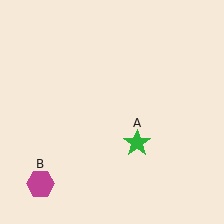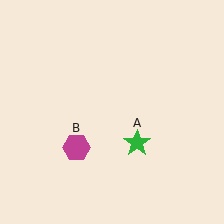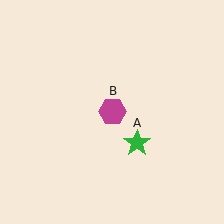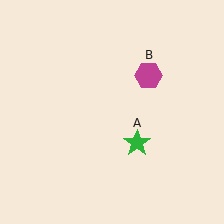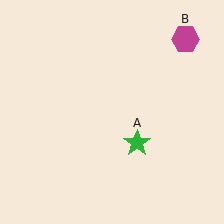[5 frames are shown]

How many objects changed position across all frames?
1 object changed position: magenta hexagon (object B).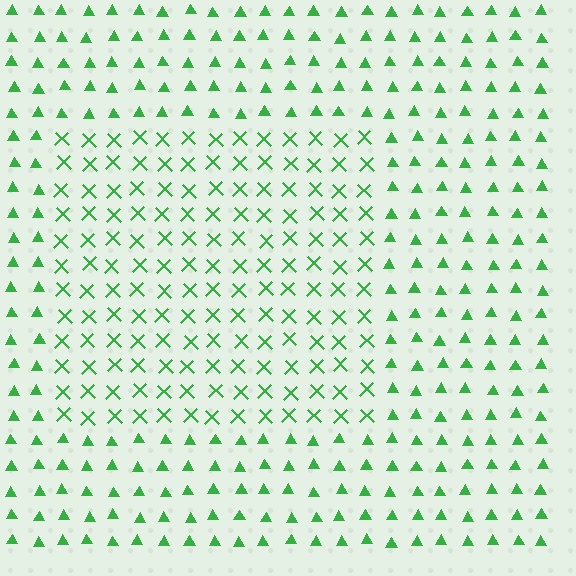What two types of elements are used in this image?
The image uses X marks inside the rectangle region and triangles outside it.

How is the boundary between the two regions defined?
The boundary is defined by a change in element shape: X marks inside vs. triangles outside. All elements share the same color and spacing.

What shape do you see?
I see a rectangle.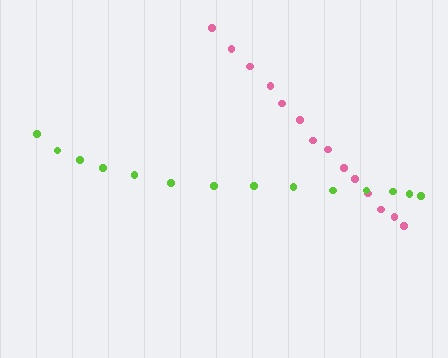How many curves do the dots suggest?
There are 2 distinct paths.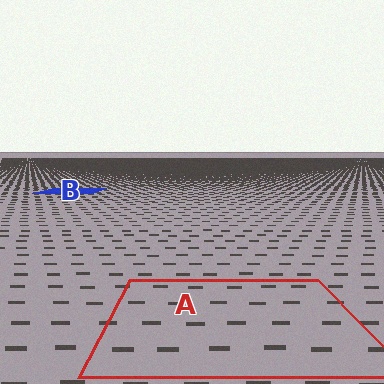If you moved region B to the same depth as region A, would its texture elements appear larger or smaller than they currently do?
They would appear larger. At a closer depth, the same texture elements are projected at a bigger on-screen size.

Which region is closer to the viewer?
Region A is closer. The texture elements there are larger and more spread out.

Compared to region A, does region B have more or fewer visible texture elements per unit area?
Region B has more texture elements per unit area — they are packed more densely because it is farther away.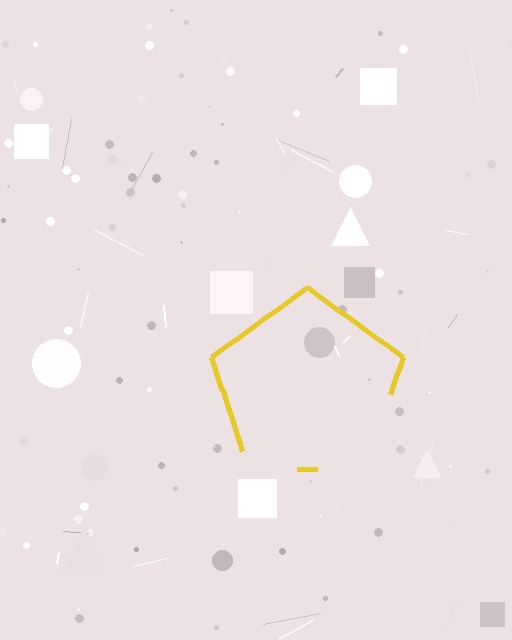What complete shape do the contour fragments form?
The contour fragments form a pentagon.